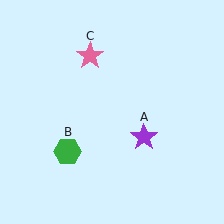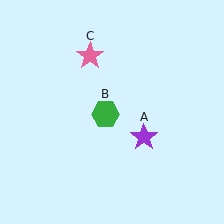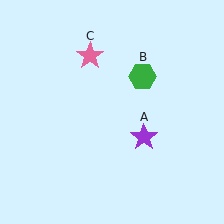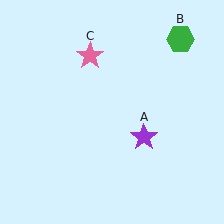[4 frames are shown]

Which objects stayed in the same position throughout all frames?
Purple star (object A) and pink star (object C) remained stationary.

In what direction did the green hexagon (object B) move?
The green hexagon (object B) moved up and to the right.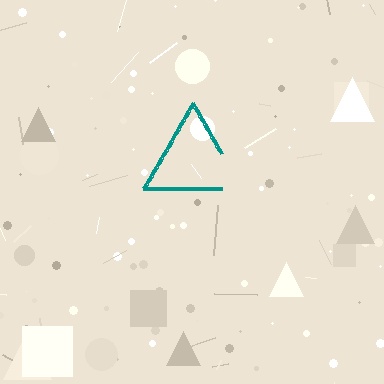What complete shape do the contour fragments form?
The contour fragments form a triangle.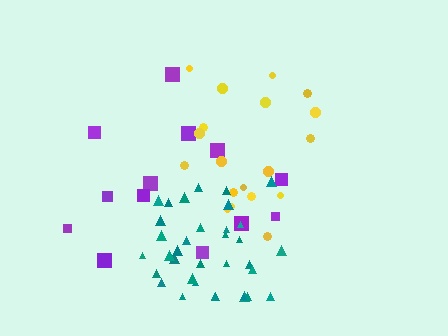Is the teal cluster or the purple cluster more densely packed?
Teal.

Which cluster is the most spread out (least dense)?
Purple.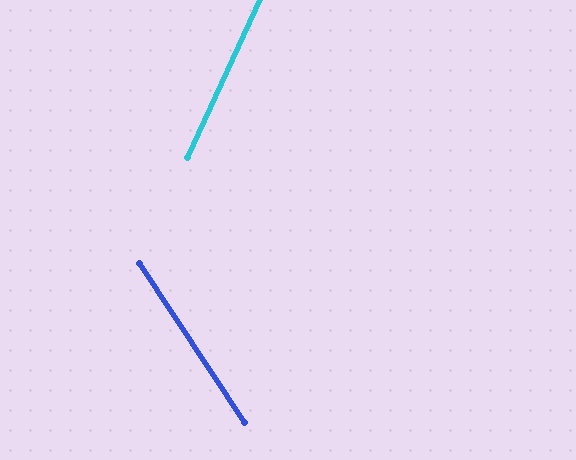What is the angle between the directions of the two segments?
Approximately 58 degrees.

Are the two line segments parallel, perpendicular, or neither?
Neither parallel nor perpendicular — they differ by about 58°.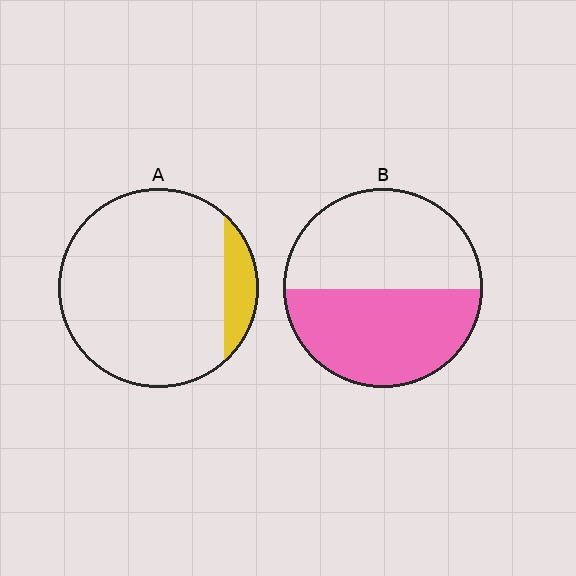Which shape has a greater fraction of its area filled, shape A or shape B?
Shape B.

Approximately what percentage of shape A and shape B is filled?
A is approximately 10% and B is approximately 50%.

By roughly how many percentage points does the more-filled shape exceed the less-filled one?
By roughly 40 percentage points (B over A).